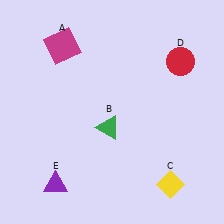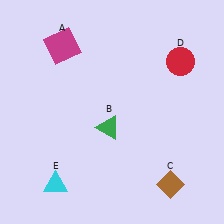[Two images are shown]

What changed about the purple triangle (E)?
In Image 1, E is purple. In Image 2, it changed to cyan.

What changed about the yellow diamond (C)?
In Image 1, C is yellow. In Image 2, it changed to brown.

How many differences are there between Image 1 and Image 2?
There are 2 differences between the two images.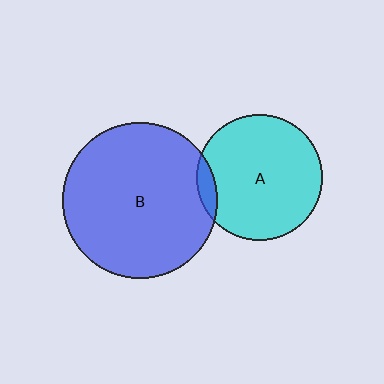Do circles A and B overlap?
Yes.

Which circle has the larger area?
Circle B (blue).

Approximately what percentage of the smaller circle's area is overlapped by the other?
Approximately 5%.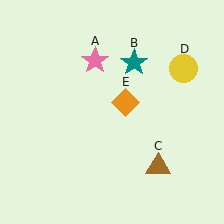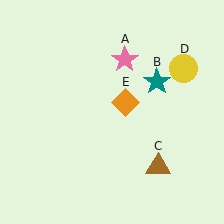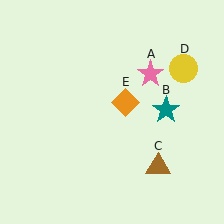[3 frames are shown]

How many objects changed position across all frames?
2 objects changed position: pink star (object A), teal star (object B).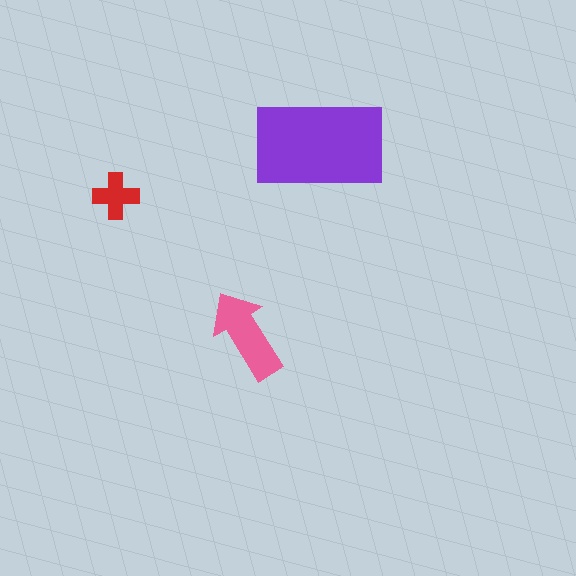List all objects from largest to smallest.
The purple rectangle, the pink arrow, the red cross.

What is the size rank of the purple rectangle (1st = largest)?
1st.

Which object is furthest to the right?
The purple rectangle is rightmost.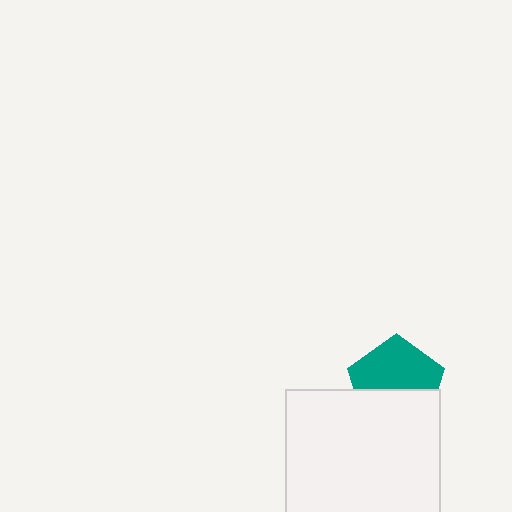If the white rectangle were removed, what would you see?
You would see the complete teal pentagon.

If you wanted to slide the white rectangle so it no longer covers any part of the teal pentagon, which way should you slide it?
Slide it down — that is the most direct way to separate the two shapes.